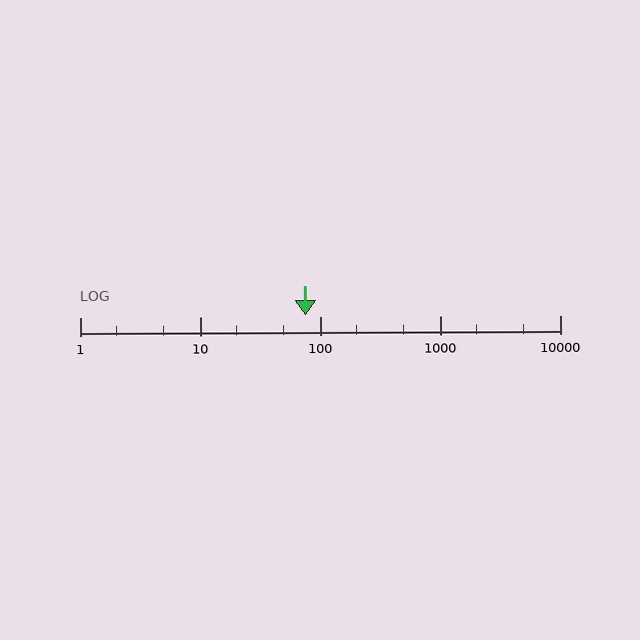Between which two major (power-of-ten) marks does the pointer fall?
The pointer is between 10 and 100.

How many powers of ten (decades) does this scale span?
The scale spans 4 decades, from 1 to 10000.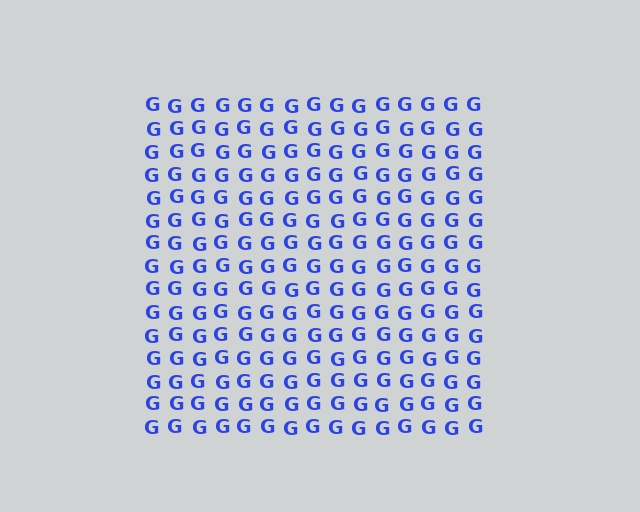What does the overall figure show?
The overall figure shows a square.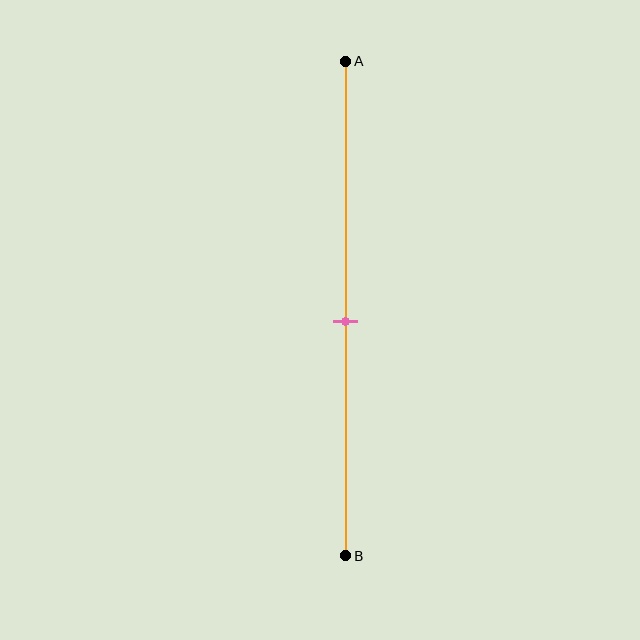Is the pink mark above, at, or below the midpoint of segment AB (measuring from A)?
The pink mark is approximately at the midpoint of segment AB.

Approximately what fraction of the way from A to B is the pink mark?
The pink mark is approximately 55% of the way from A to B.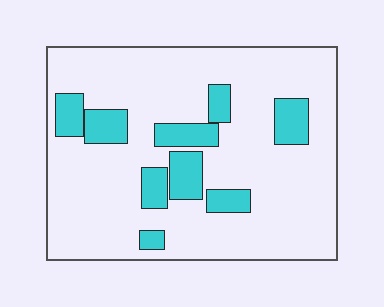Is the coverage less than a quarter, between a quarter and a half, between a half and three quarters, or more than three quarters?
Less than a quarter.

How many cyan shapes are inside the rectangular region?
9.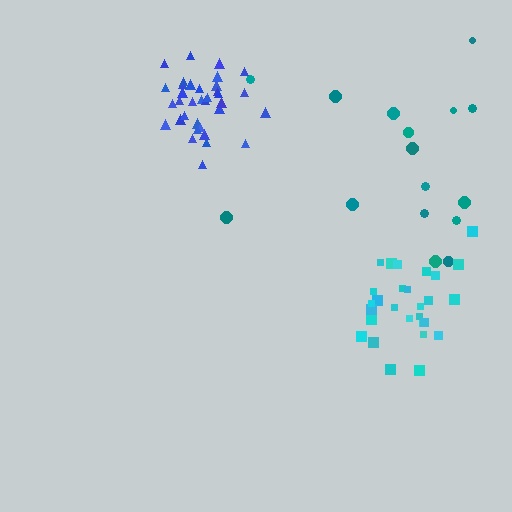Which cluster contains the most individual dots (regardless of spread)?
Blue (35).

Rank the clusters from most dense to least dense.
blue, cyan, teal.